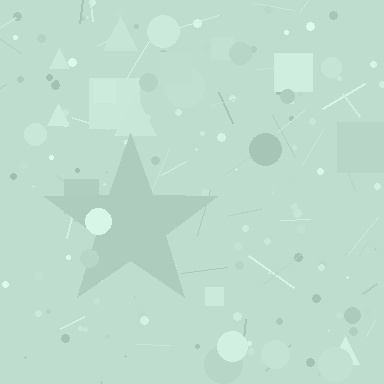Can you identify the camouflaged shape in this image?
The camouflaged shape is a star.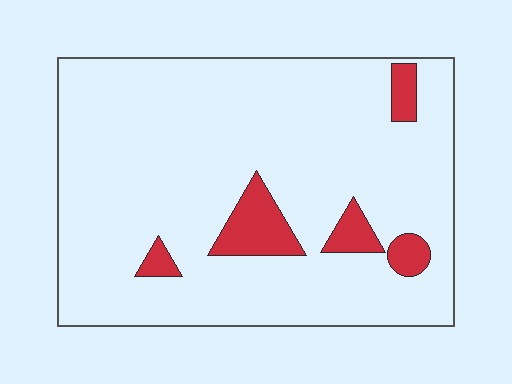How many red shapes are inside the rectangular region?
5.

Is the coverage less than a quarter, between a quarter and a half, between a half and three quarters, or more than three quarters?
Less than a quarter.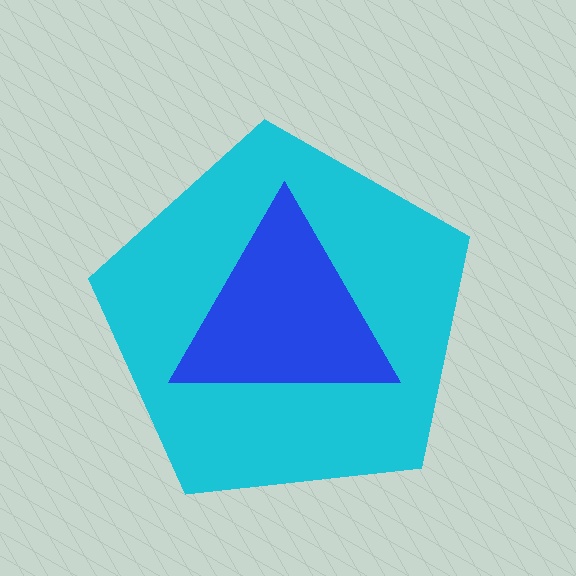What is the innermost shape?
The blue triangle.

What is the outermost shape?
The cyan pentagon.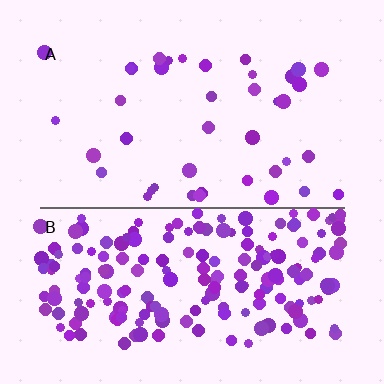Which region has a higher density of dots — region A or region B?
B (the bottom).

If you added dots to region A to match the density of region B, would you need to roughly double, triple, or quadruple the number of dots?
Approximately quadruple.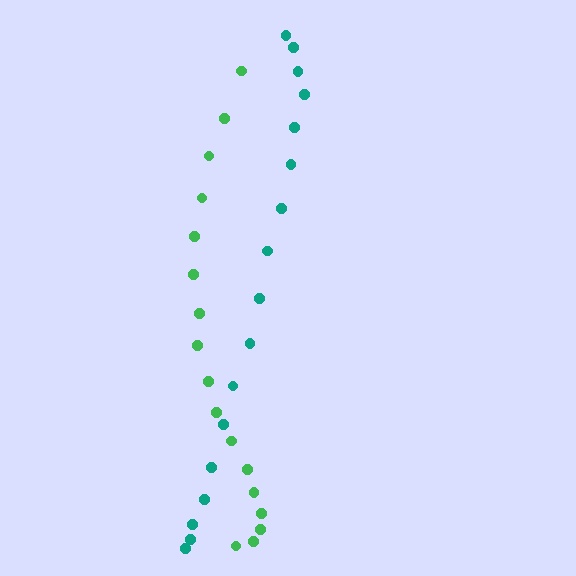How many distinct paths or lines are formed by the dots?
There are 2 distinct paths.